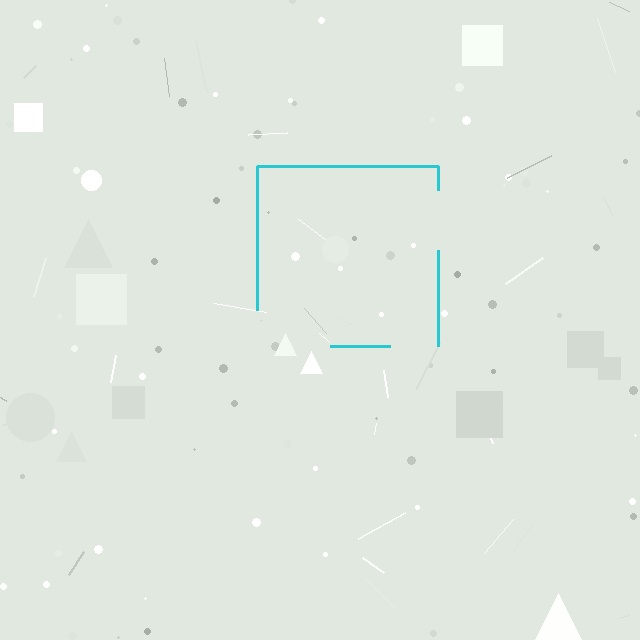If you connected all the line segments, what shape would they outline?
They would outline a square.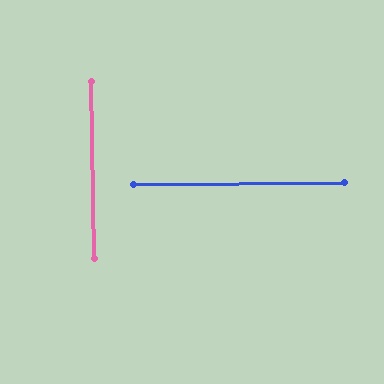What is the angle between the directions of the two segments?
Approximately 89 degrees.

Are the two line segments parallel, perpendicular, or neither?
Perpendicular — they meet at approximately 89°.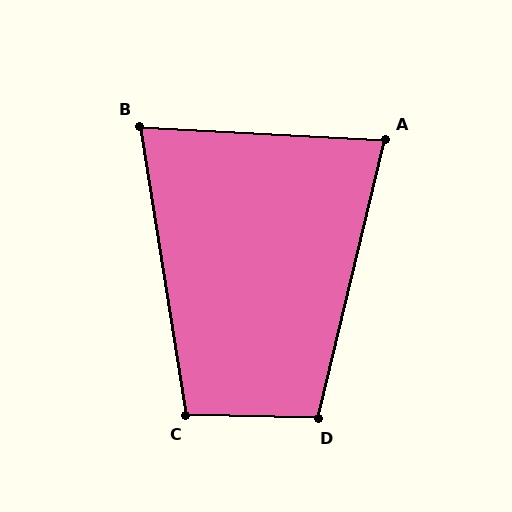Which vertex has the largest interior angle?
D, at approximately 102 degrees.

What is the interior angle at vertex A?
Approximately 79 degrees (acute).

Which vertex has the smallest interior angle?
B, at approximately 78 degrees.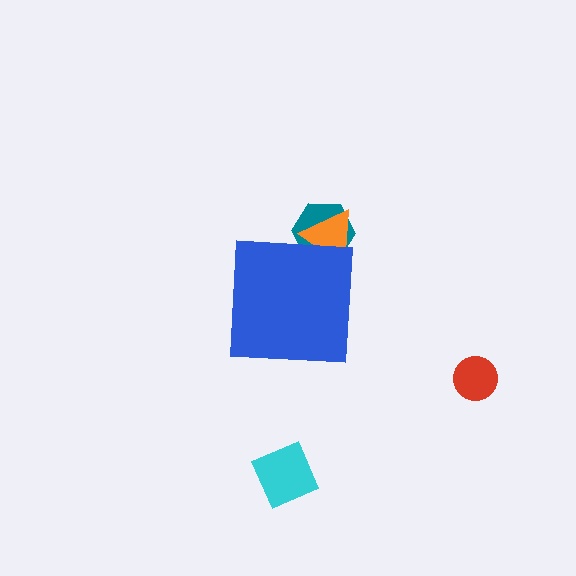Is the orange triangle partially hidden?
Yes, the orange triangle is partially hidden behind the blue square.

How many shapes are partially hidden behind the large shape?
2 shapes are partially hidden.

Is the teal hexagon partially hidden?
Yes, the teal hexagon is partially hidden behind the blue square.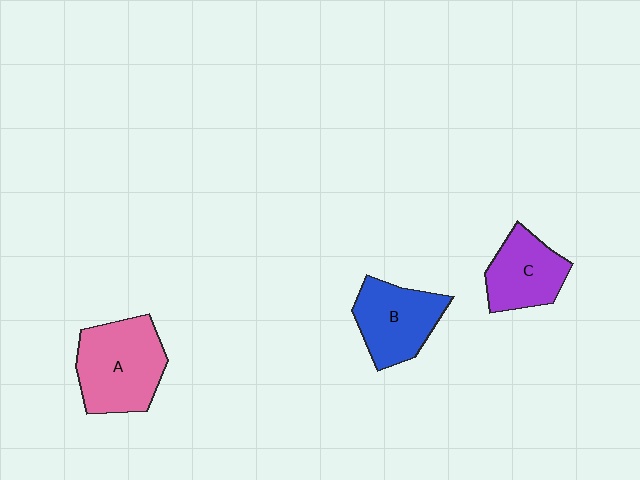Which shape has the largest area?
Shape A (pink).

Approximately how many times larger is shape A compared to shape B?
Approximately 1.2 times.